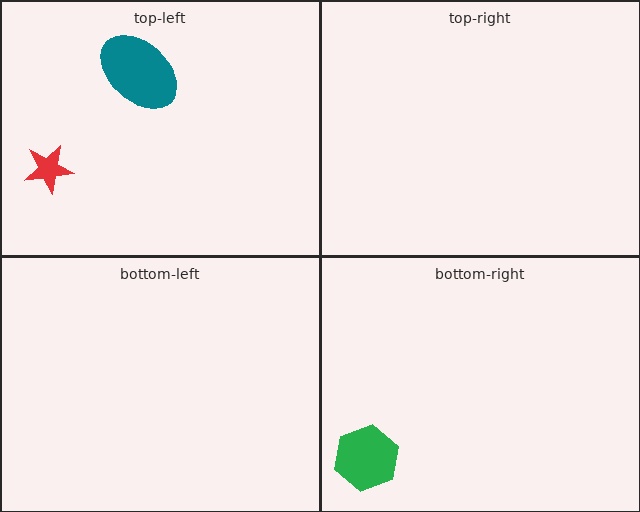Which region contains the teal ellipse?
The top-left region.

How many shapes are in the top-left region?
2.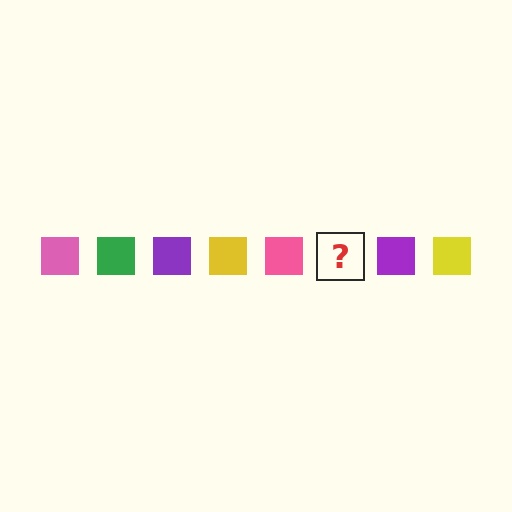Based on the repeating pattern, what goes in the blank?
The blank should be a green square.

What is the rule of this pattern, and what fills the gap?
The rule is that the pattern cycles through pink, green, purple, yellow squares. The gap should be filled with a green square.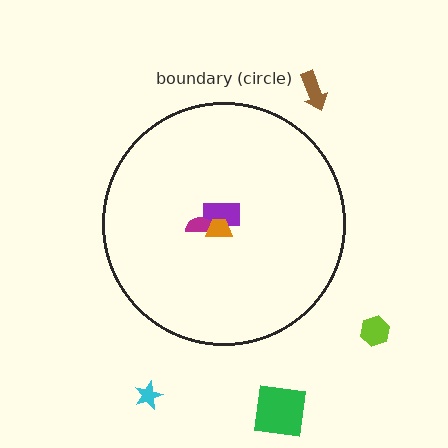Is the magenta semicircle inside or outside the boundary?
Inside.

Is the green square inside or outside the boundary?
Outside.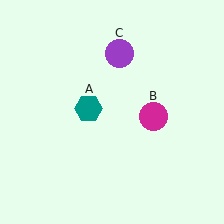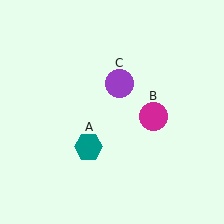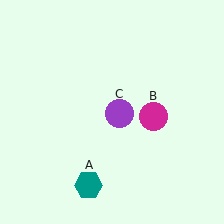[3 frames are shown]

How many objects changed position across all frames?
2 objects changed position: teal hexagon (object A), purple circle (object C).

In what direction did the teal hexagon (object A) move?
The teal hexagon (object A) moved down.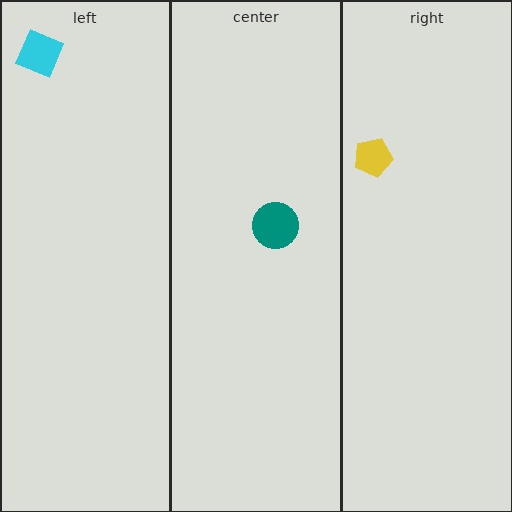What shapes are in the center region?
The teal circle.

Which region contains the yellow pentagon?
The right region.